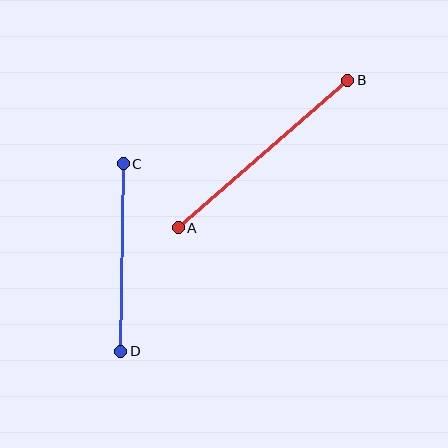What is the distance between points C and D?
The distance is approximately 187 pixels.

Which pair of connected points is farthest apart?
Points A and B are farthest apart.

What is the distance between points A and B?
The distance is approximately 225 pixels.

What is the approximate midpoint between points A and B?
The midpoint is at approximately (263, 154) pixels.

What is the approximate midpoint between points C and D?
The midpoint is at approximately (122, 257) pixels.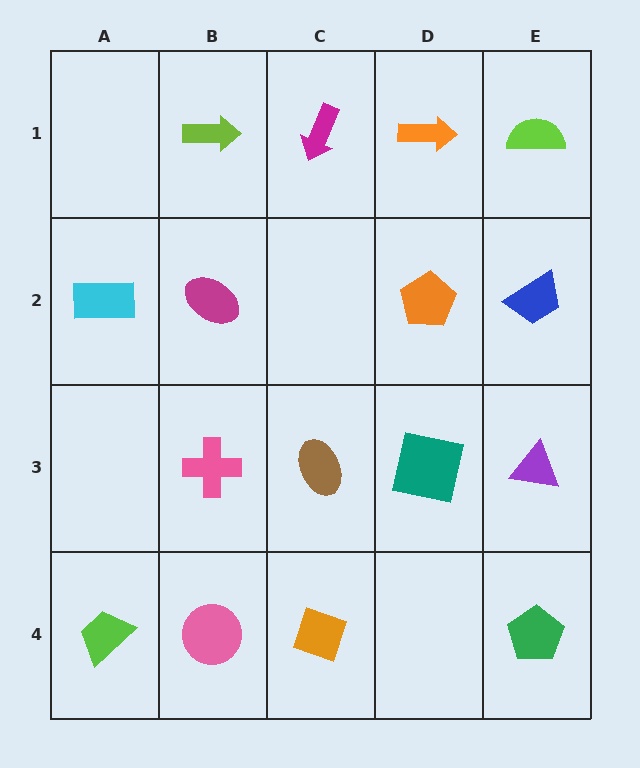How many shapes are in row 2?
4 shapes.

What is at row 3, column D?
A teal square.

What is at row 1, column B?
A lime arrow.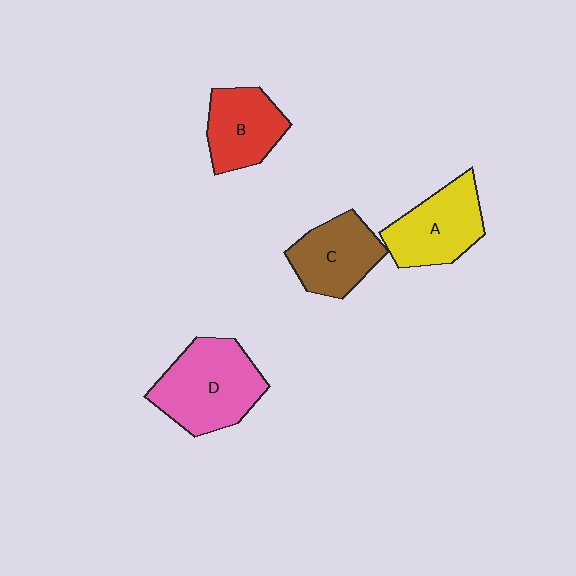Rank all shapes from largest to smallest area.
From largest to smallest: D (pink), A (yellow), C (brown), B (red).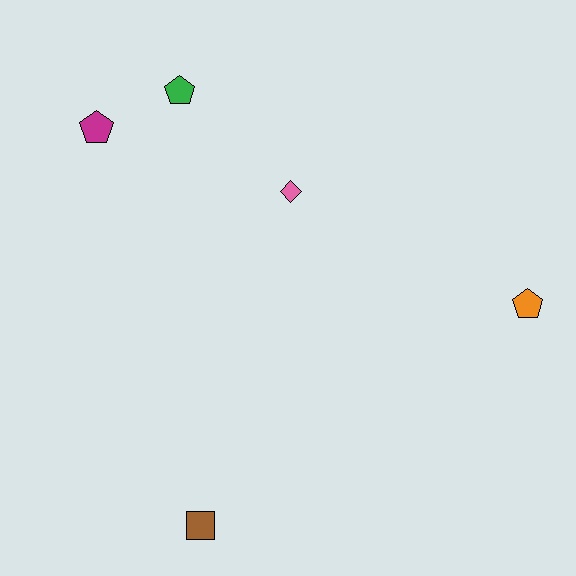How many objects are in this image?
There are 5 objects.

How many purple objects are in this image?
There are no purple objects.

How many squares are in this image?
There is 1 square.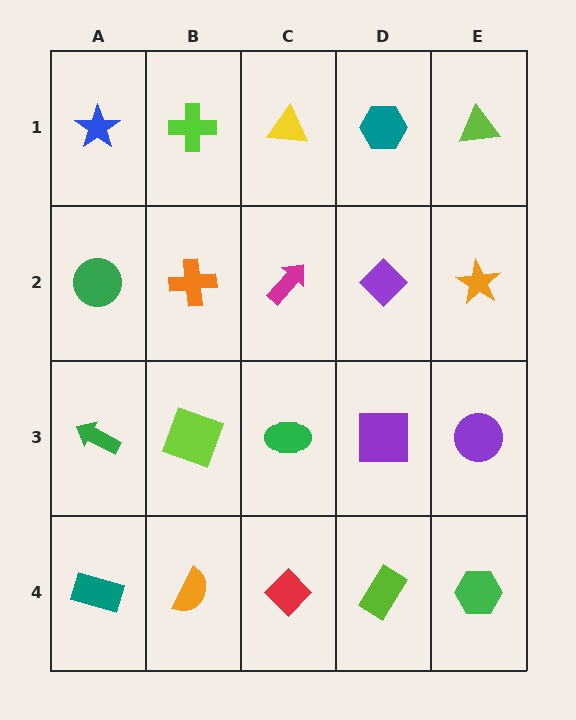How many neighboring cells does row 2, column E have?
3.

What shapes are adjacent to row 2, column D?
A teal hexagon (row 1, column D), a purple square (row 3, column D), a magenta arrow (row 2, column C), an orange star (row 2, column E).